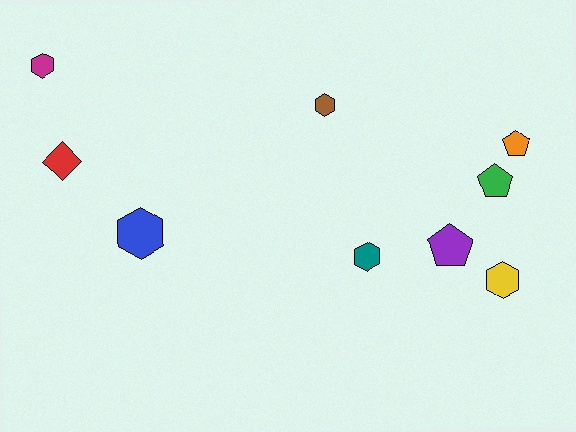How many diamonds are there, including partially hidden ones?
There is 1 diamond.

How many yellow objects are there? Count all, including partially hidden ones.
There is 1 yellow object.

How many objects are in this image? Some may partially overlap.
There are 9 objects.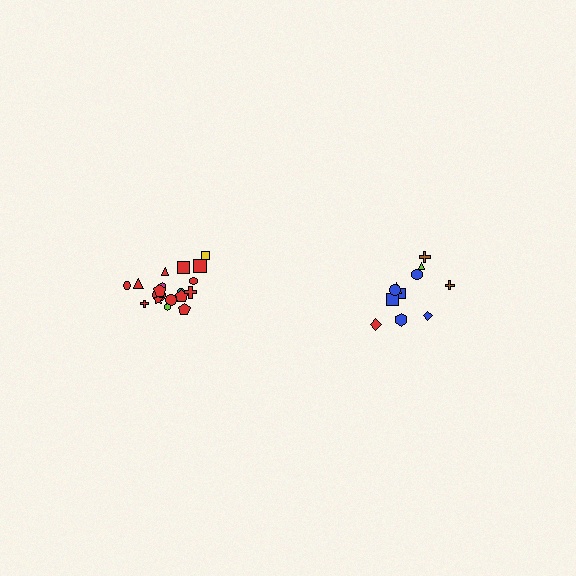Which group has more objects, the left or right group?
The left group.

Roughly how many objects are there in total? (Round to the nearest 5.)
Roughly 30 objects in total.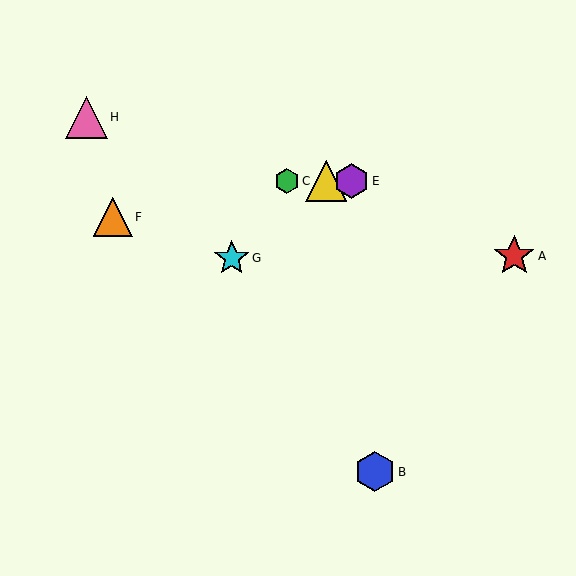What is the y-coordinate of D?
Object D is at y≈181.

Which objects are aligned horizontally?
Objects C, D, E are aligned horizontally.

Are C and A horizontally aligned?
No, C is at y≈181 and A is at y≈256.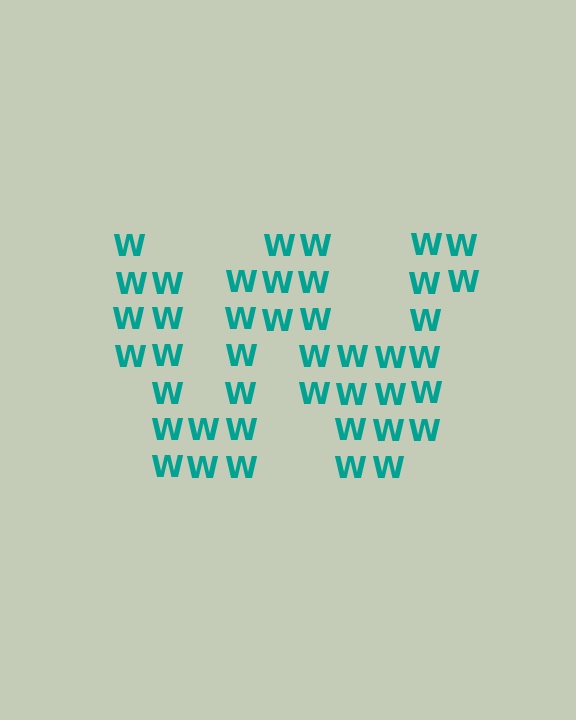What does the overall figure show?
The overall figure shows the letter W.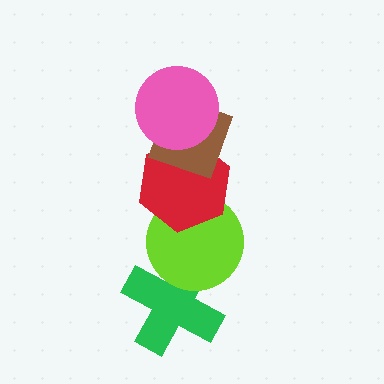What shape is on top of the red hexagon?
The brown diamond is on top of the red hexagon.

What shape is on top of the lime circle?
The red hexagon is on top of the lime circle.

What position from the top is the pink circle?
The pink circle is 1st from the top.